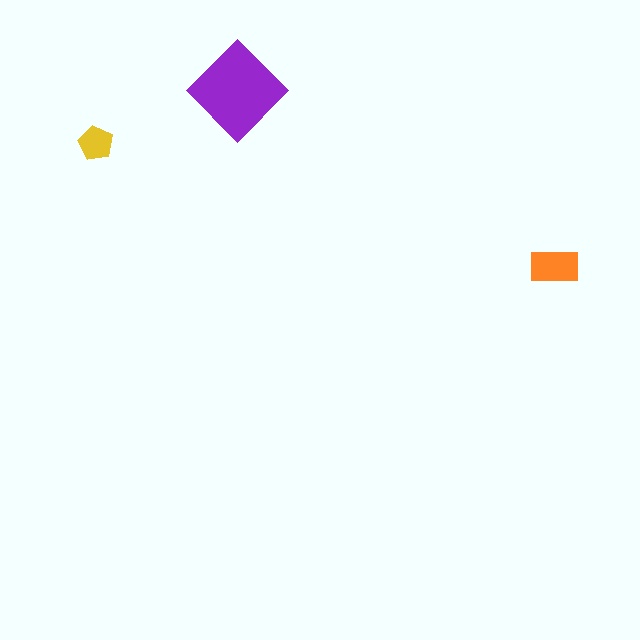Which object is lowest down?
The orange rectangle is bottommost.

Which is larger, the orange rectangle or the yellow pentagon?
The orange rectangle.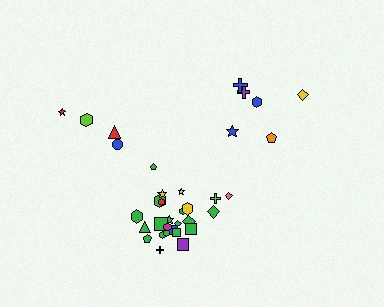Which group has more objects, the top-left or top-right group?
The top-right group.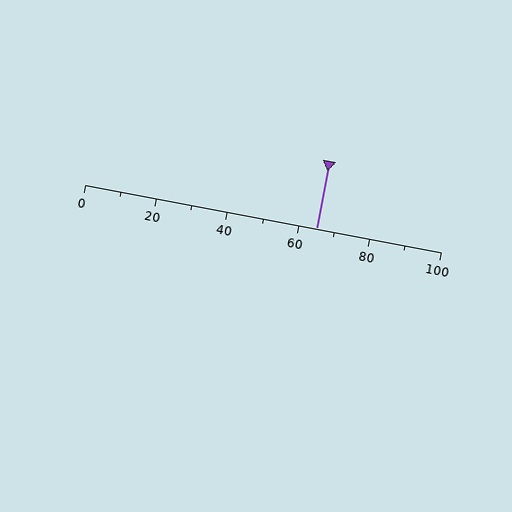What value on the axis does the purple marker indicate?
The marker indicates approximately 65.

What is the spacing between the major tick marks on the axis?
The major ticks are spaced 20 apart.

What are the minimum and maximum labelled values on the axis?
The axis runs from 0 to 100.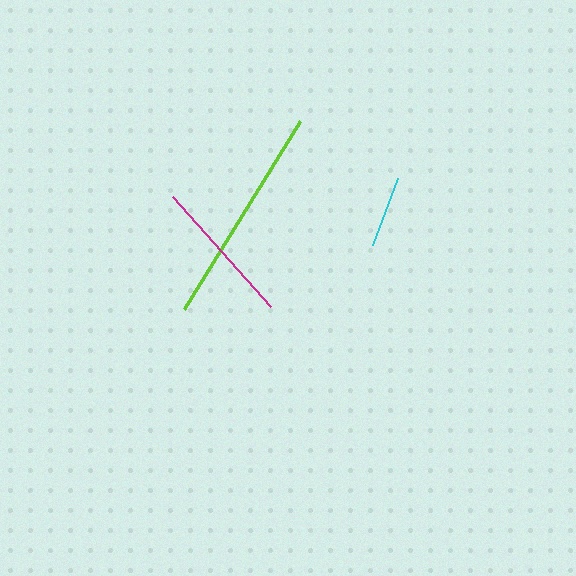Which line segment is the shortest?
The cyan line is the shortest at approximately 71 pixels.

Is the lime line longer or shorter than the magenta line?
The lime line is longer than the magenta line.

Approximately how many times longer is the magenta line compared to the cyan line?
The magenta line is approximately 2.1 times the length of the cyan line.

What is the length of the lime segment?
The lime segment is approximately 221 pixels long.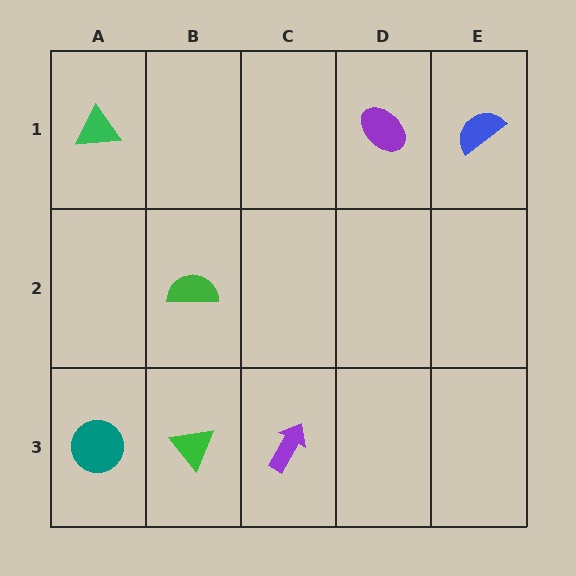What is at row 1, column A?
A green triangle.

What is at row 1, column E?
A blue semicircle.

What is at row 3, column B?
A green triangle.